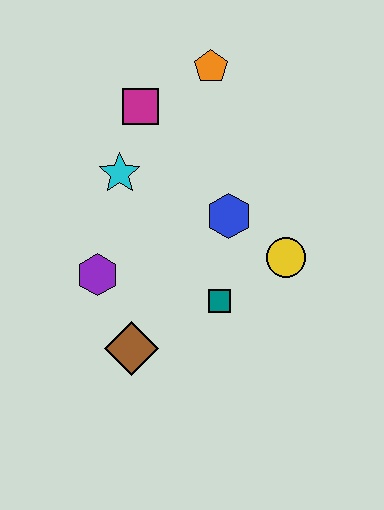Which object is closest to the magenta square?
The cyan star is closest to the magenta square.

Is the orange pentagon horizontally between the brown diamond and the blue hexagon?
Yes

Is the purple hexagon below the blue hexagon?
Yes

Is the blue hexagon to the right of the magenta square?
Yes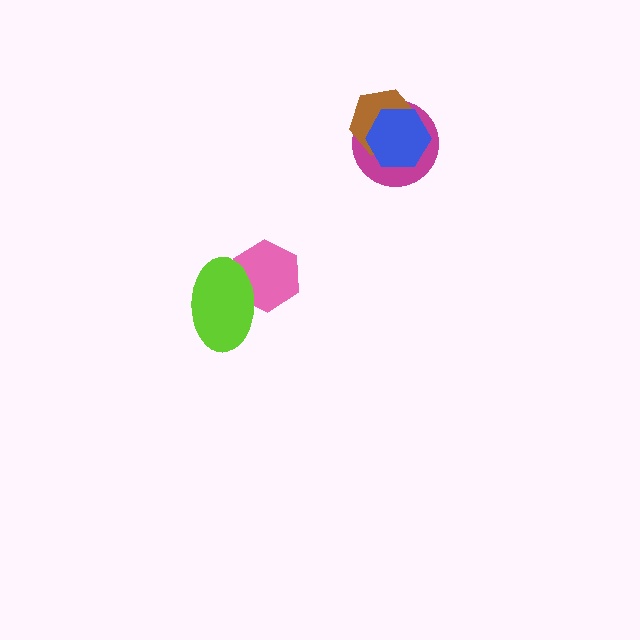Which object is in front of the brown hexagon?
The blue hexagon is in front of the brown hexagon.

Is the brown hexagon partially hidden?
Yes, it is partially covered by another shape.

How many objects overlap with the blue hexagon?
2 objects overlap with the blue hexagon.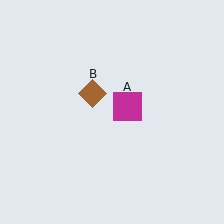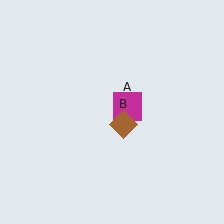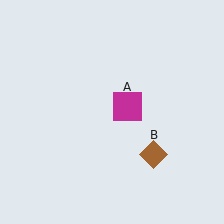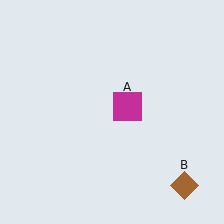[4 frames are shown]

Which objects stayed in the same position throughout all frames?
Magenta square (object A) remained stationary.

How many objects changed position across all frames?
1 object changed position: brown diamond (object B).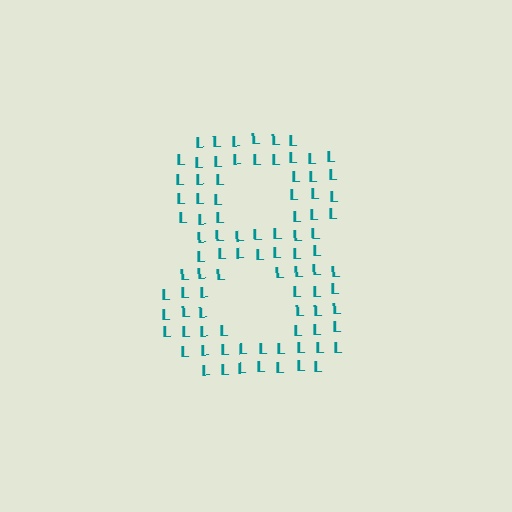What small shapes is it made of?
It is made of small letter L's.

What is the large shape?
The large shape is the digit 8.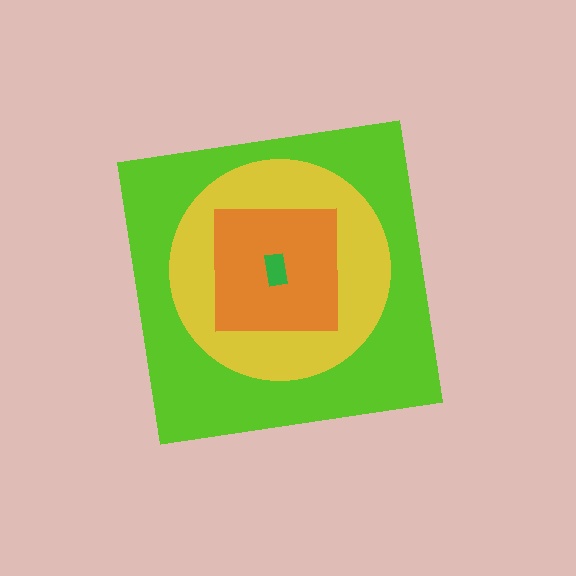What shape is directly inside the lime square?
The yellow circle.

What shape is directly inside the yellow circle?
The orange square.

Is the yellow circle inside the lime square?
Yes.